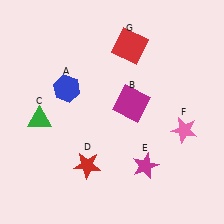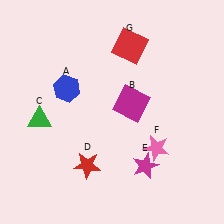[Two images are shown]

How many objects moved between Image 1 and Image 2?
1 object moved between the two images.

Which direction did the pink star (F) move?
The pink star (F) moved left.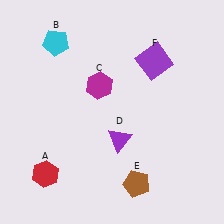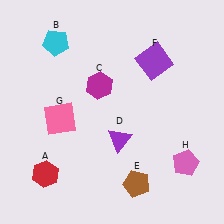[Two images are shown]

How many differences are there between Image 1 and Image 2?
There are 2 differences between the two images.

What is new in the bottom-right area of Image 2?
A pink pentagon (H) was added in the bottom-right area of Image 2.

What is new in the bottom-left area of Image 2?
A pink square (G) was added in the bottom-left area of Image 2.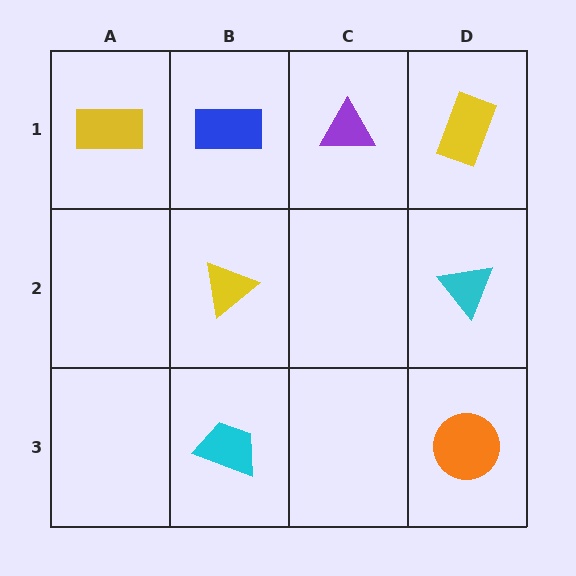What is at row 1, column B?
A blue rectangle.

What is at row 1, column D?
A yellow rectangle.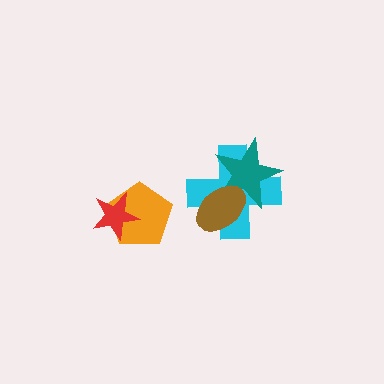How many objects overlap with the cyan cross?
2 objects overlap with the cyan cross.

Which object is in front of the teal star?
The brown ellipse is in front of the teal star.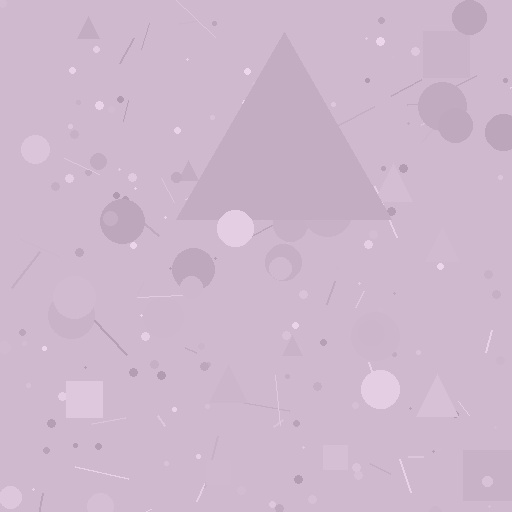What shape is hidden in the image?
A triangle is hidden in the image.